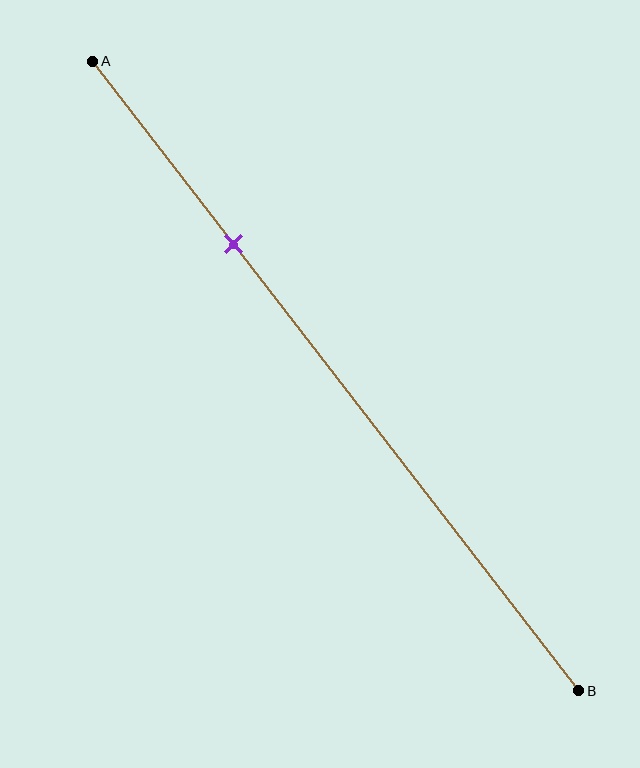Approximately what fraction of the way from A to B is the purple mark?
The purple mark is approximately 30% of the way from A to B.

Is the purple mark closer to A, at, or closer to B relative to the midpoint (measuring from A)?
The purple mark is closer to point A than the midpoint of segment AB.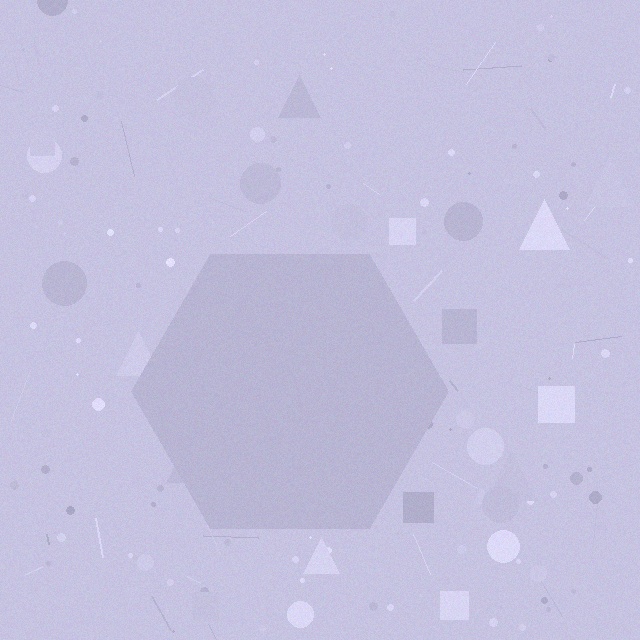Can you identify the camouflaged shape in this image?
The camouflaged shape is a hexagon.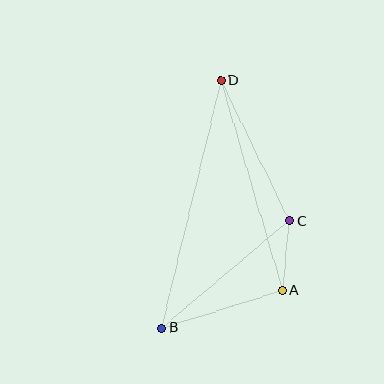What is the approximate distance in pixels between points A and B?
The distance between A and B is approximately 126 pixels.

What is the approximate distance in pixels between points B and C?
The distance between B and C is approximately 167 pixels.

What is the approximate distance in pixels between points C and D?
The distance between C and D is approximately 156 pixels.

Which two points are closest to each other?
Points A and C are closest to each other.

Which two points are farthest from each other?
Points B and D are farthest from each other.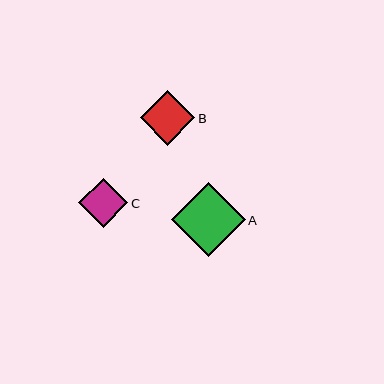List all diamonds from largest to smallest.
From largest to smallest: A, B, C.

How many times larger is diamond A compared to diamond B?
Diamond A is approximately 1.4 times the size of diamond B.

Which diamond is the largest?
Diamond A is the largest with a size of approximately 74 pixels.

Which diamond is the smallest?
Diamond C is the smallest with a size of approximately 49 pixels.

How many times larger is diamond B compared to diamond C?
Diamond B is approximately 1.1 times the size of diamond C.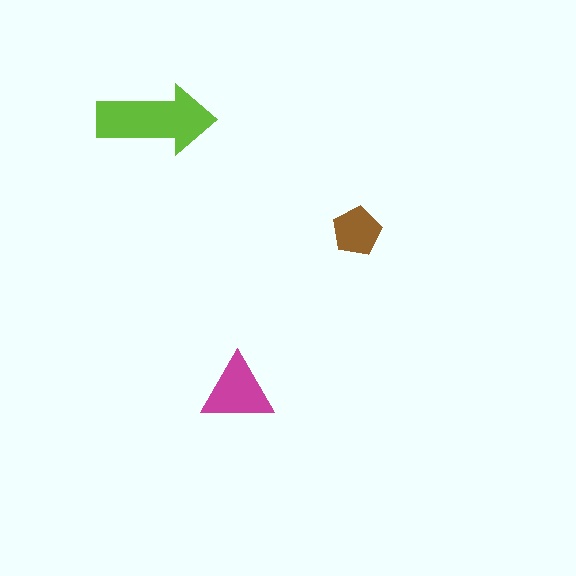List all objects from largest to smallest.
The lime arrow, the magenta triangle, the brown pentagon.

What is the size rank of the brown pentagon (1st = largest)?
3rd.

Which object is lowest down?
The magenta triangle is bottommost.